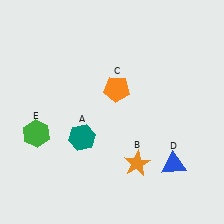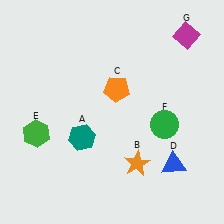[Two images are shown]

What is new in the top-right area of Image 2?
A magenta diamond (G) was added in the top-right area of Image 2.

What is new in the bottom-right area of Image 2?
A green circle (F) was added in the bottom-right area of Image 2.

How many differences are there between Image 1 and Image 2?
There are 2 differences between the two images.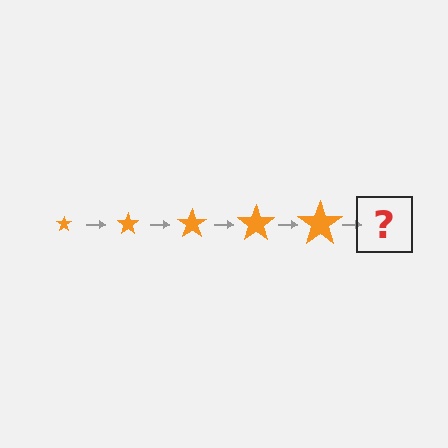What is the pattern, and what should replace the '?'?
The pattern is that the star gets progressively larger each step. The '?' should be an orange star, larger than the previous one.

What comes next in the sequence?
The next element should be an orange star, larger than the previous one.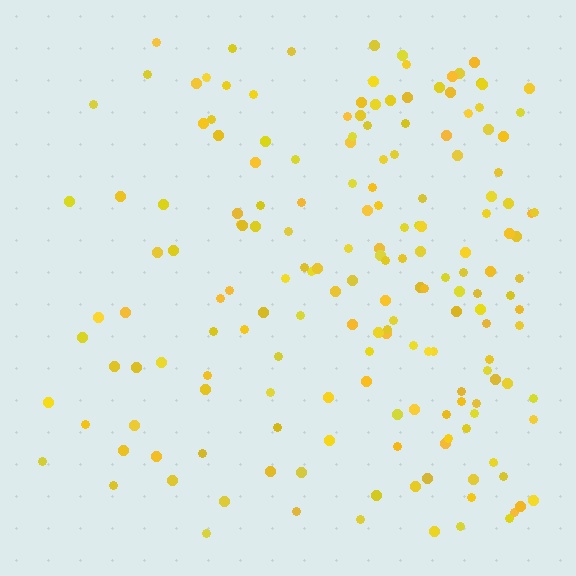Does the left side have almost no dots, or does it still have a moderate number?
Still a moderate number, just noticeably fewer than the right.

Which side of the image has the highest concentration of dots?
The right.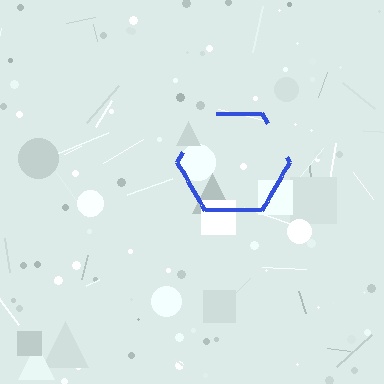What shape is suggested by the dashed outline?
The dashed outline suggests a hexagon.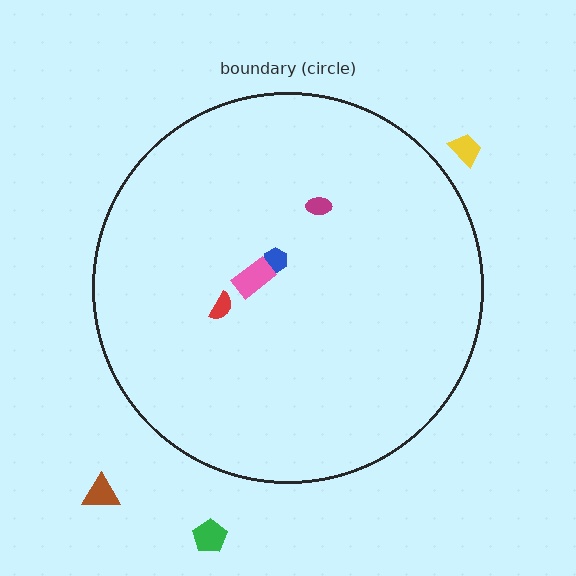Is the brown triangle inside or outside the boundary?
Outside.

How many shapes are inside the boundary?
4 inside, 3 outside.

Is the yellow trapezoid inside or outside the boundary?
Outside.